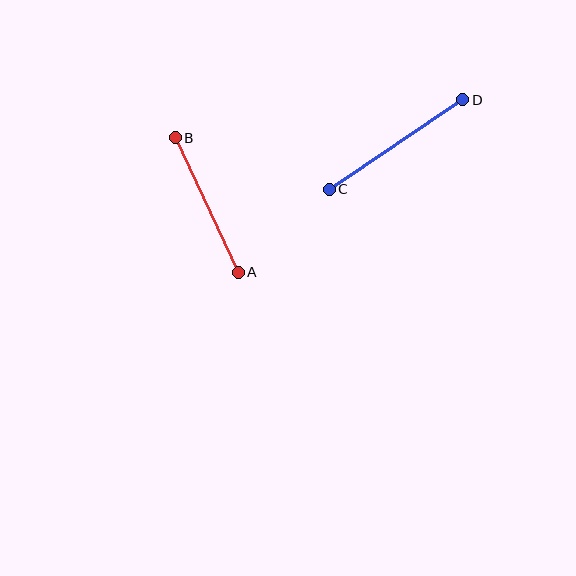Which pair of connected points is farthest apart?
Points C and D are farthest apart.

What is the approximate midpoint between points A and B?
The midpoint is at approximately (207, 205) pixels.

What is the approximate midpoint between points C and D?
The midpoint is at approximately (396, 145) pixels.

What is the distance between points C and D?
The distance is approximately 161 pixels.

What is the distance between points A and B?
The distance is approximately 148 pixels.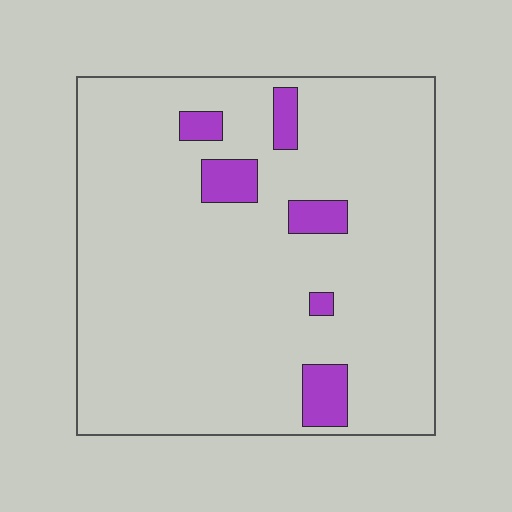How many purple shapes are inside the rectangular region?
6.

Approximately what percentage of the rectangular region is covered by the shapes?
Approximately 10%.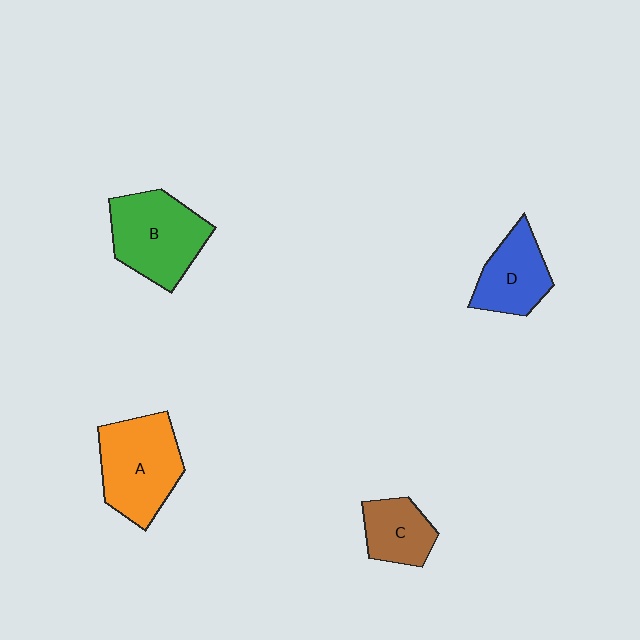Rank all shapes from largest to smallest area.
From largest to smallest: A (orange), B (green), D (blue), C (brown).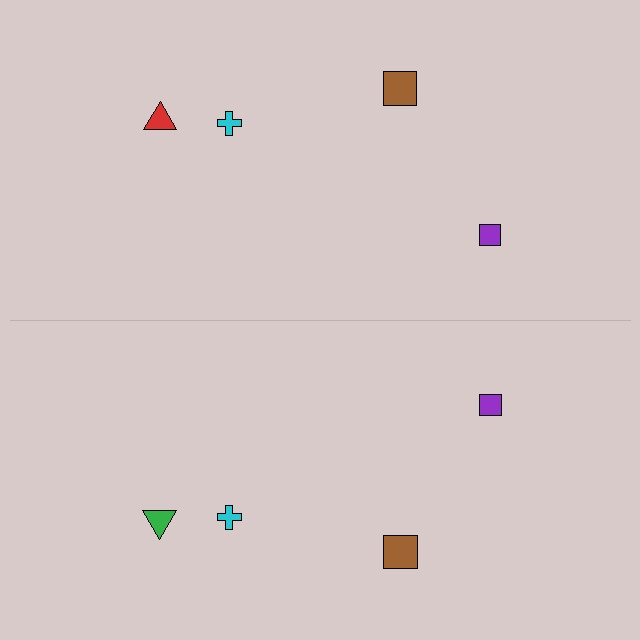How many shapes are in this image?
There are 8 shapes in this image.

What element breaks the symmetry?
The green triangle on the bottom side breaks the symmetry — its mirror counterpart is red.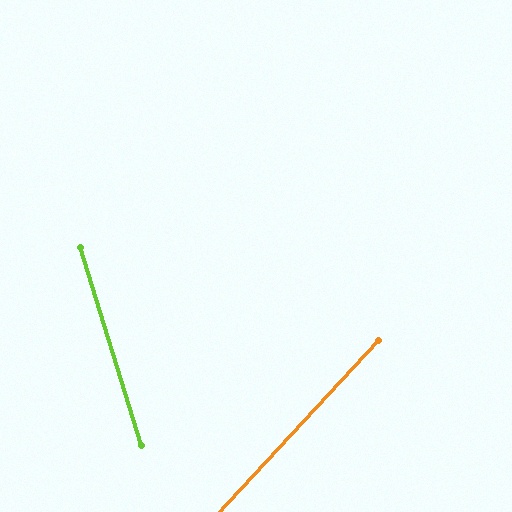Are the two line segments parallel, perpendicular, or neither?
Neither parallel nor perpendicular — they differ by about 60°.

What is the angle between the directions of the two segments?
Approximately 60 degrees.